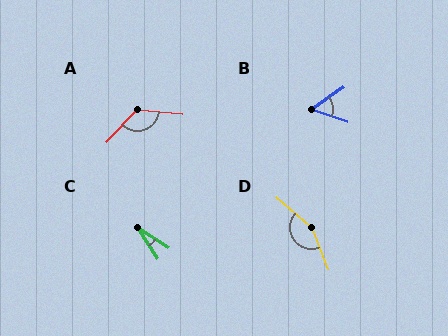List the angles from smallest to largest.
C (25°), B (54°), A (128°), D (153°).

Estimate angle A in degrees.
Approximately 128 degrees.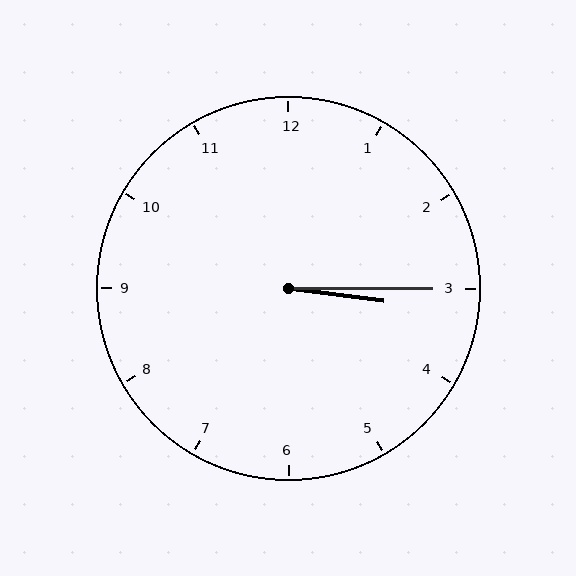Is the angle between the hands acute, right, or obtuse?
It is acute.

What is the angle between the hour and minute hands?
Approximately 8 degrees.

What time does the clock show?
3:15.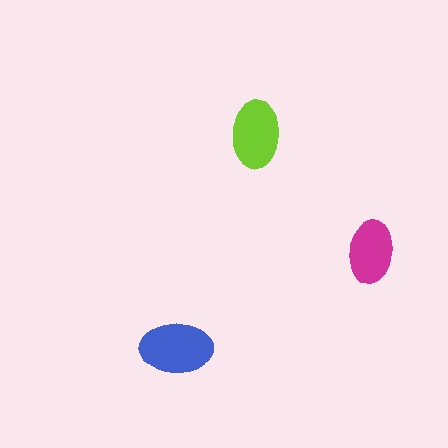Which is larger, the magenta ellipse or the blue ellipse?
The blue one.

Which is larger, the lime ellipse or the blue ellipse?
The blue one.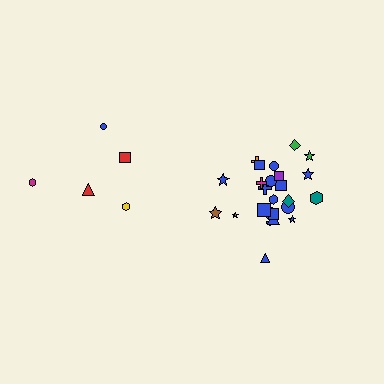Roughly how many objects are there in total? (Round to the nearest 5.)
Roughly 30 objects in total.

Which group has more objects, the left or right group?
The right group.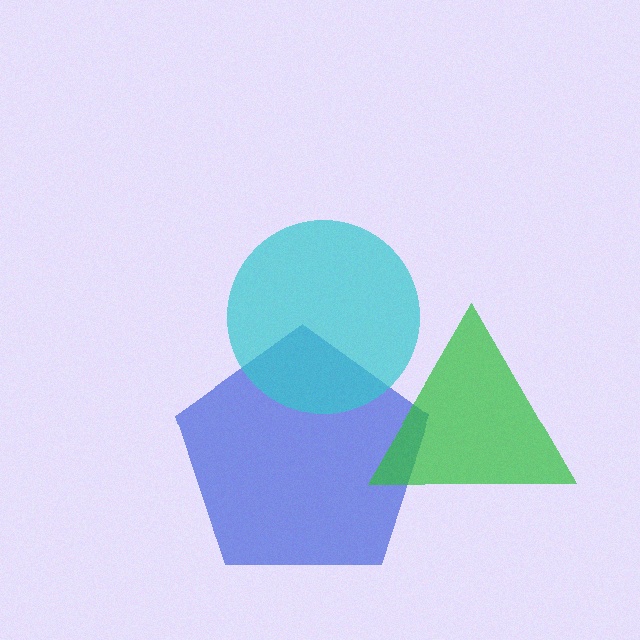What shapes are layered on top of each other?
The layered shapes are: a blue pentagon, a green triangle, a cyan circle.